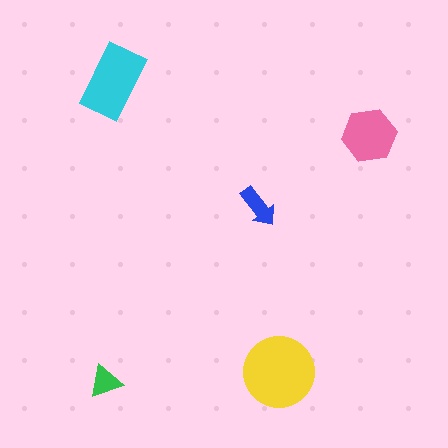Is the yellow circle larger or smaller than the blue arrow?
Larger.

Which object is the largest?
The yellow circle.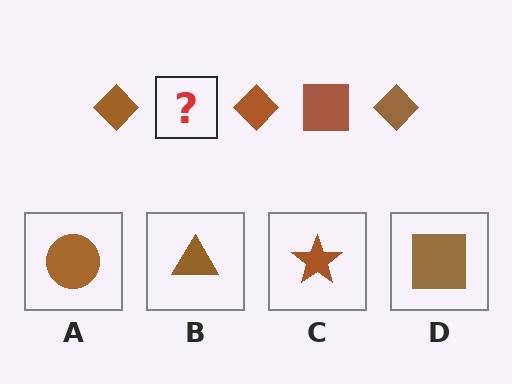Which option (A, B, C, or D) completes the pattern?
D.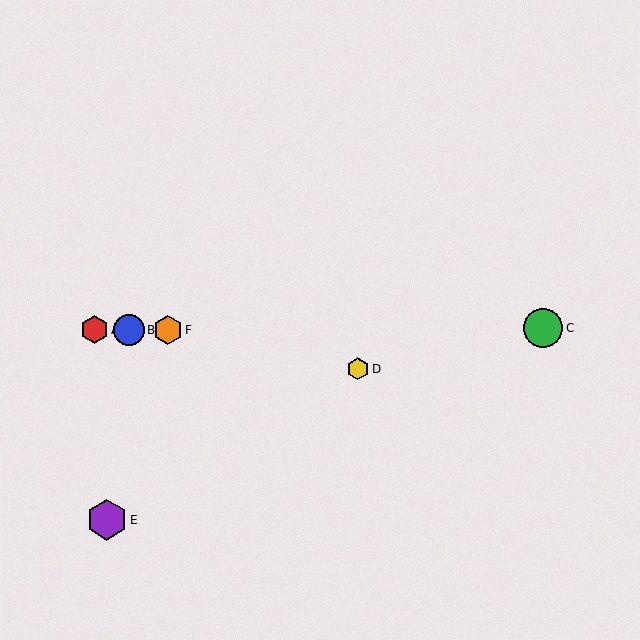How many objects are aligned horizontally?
4 objects (A, B, C, F) are aligned horizontally.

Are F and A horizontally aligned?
Yes, both are at y≈330.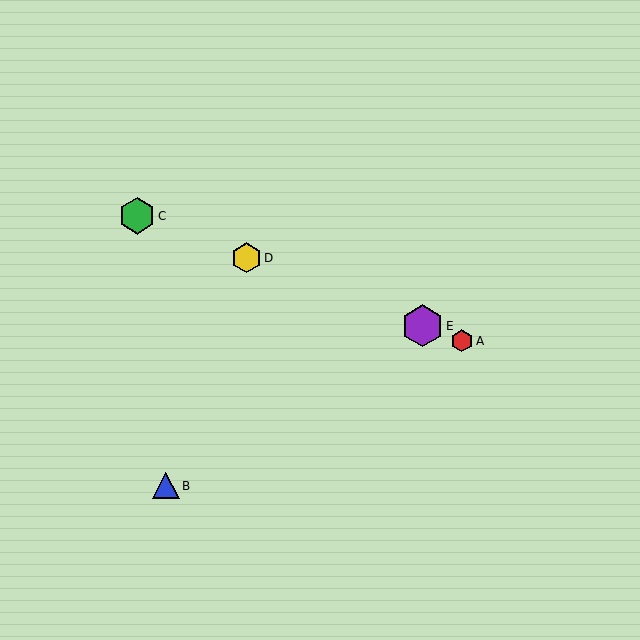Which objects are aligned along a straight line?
Objects A, C, D, E are aligned along a straight line.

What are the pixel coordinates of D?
Object D is at (246, 258).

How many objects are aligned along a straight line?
4 objects (A, C, D, E) are aligned along a straight line.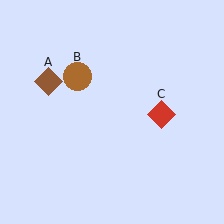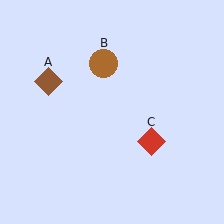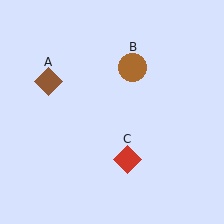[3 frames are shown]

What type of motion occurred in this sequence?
The brown circle (object B), red diamond (object C) rotated clockwise around the center of the scene.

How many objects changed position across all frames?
2 objects changed position: brown circle (object B), red diamond (object C).